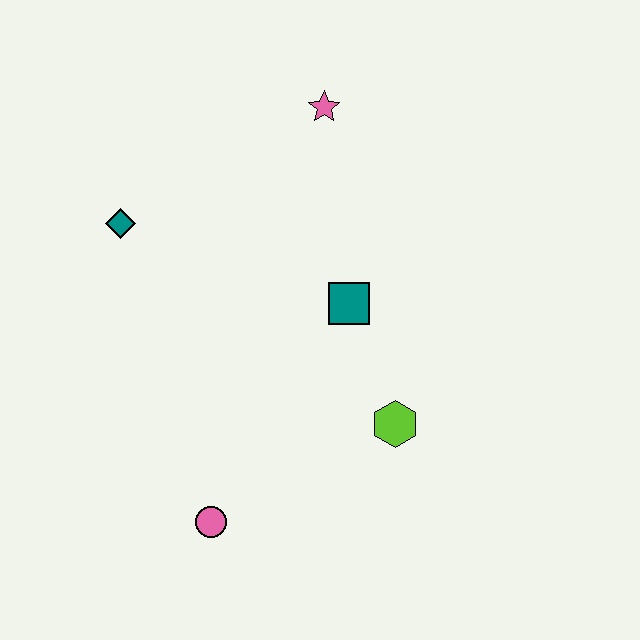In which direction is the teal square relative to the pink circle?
The teal square is above the pink circle.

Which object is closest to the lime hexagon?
The teal square is closest to the lime hexagon.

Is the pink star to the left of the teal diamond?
No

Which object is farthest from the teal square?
The pink circle is farthest from the teal square.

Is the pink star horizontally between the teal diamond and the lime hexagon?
Yes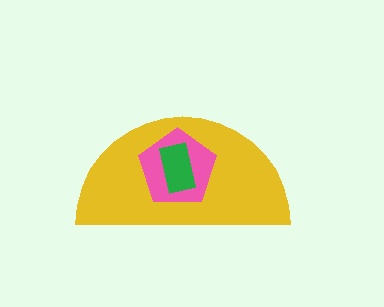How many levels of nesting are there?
3.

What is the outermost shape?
The yellow semicircle.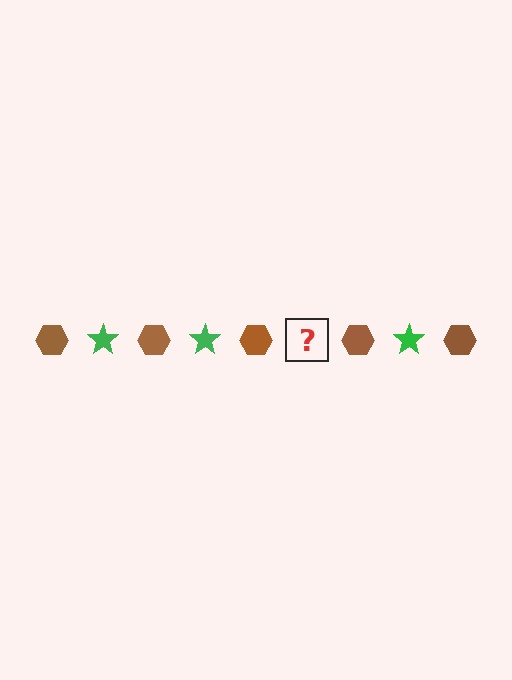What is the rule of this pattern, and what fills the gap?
The rule is that the pattern alternates between brown hexagon and green star. The gap should be filled with a green star.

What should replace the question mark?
The question mark should be replaced with a green star.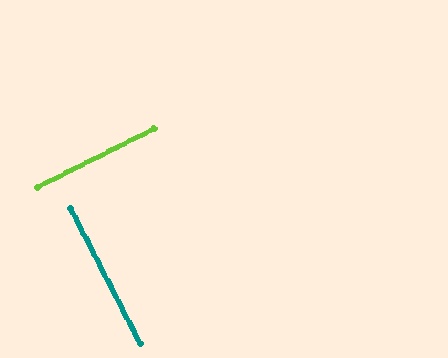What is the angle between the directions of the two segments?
Approximately 89 degrees.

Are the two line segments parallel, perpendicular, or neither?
Perpendicular — they meet at approximately 89°.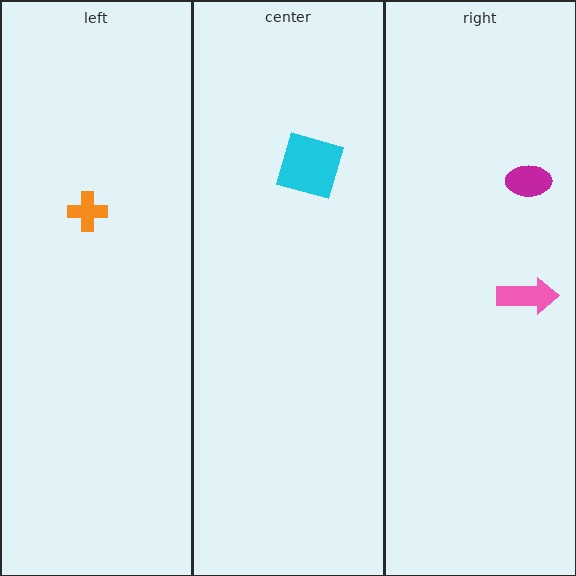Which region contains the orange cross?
The left region.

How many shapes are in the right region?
2.